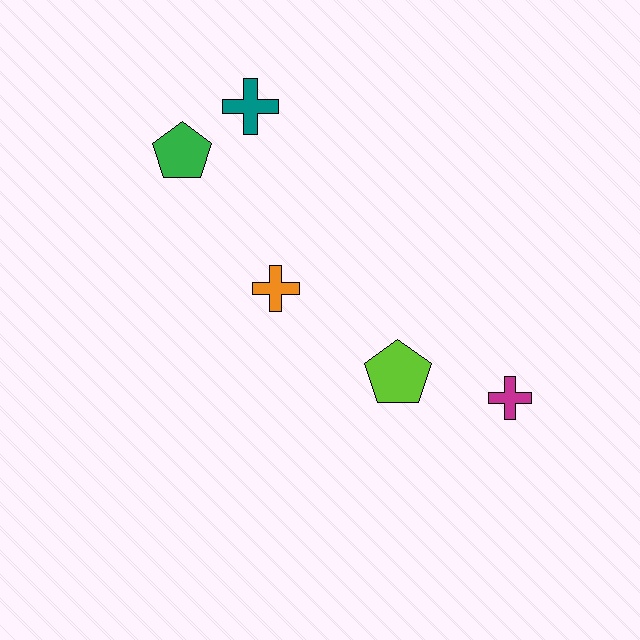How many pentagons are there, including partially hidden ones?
There are 2 pentagons.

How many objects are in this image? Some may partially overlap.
There are 5 objects.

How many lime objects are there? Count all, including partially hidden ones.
There is 1 lime object.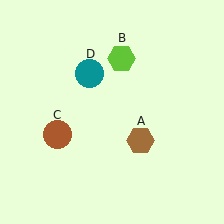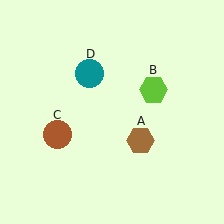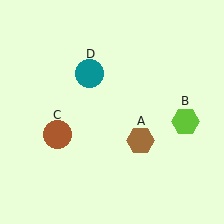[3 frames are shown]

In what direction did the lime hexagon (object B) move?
The lime hexagon (object B) moved down and to the right.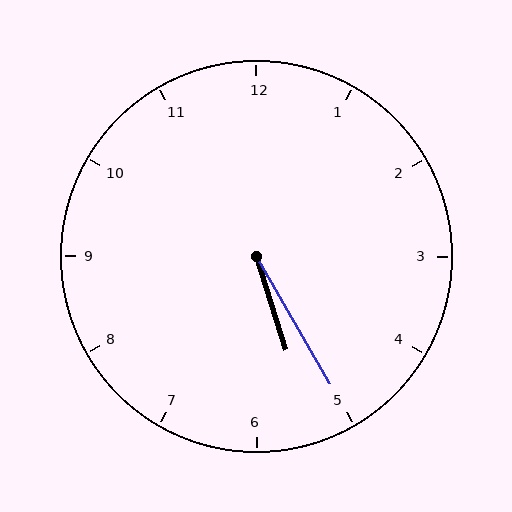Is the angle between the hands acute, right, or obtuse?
It is acute.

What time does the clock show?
5:25.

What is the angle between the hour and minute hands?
Approximately 12 degrees.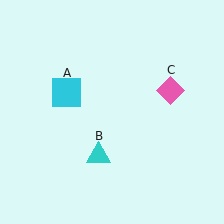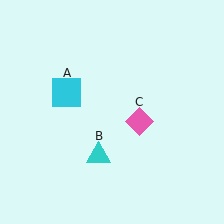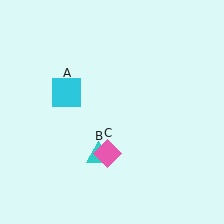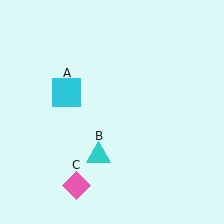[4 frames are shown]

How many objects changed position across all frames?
1 object changed position: pink diamond (object C).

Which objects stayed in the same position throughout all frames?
Cyan square (object A) and cyan triangle (object B) remained stationary.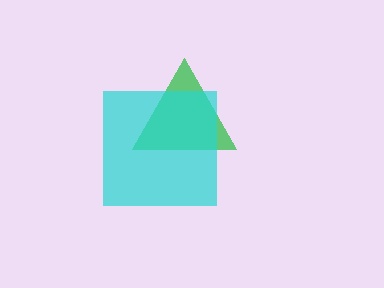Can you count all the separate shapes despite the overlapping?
Yes, there are 2 separate shapes.